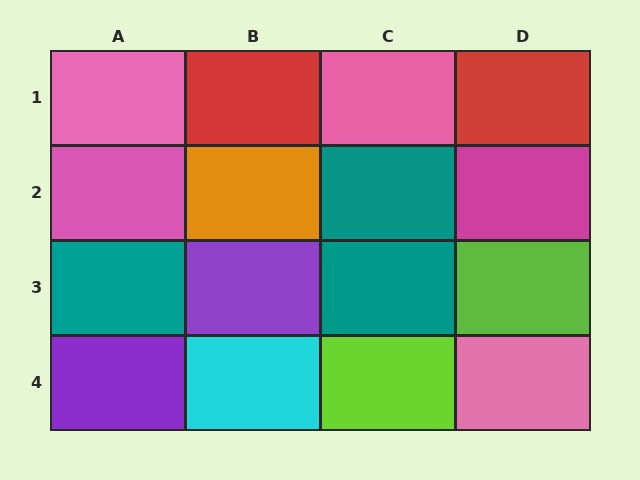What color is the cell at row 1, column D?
Red.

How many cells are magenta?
1 cell is magenta.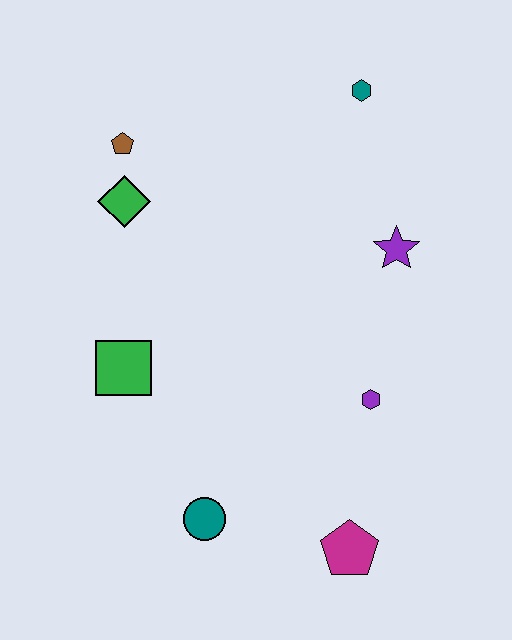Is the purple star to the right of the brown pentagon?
Yes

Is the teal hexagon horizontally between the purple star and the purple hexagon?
No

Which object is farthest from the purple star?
The teal circle is farthest from the purple star.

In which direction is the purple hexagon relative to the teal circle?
The purple hexagon is to the right of the teal circle.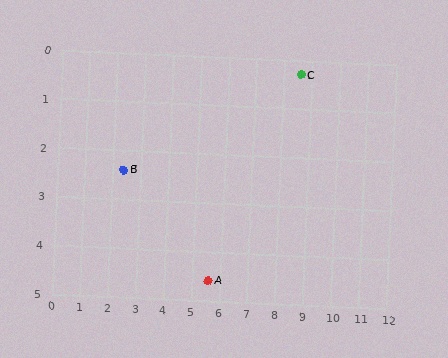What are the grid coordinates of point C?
Point C is at approximately (8.6, 0.3).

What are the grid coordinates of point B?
Point B is at approximately (2.4, 2.4).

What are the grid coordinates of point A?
Point A is at approximately (5.6, 4.6).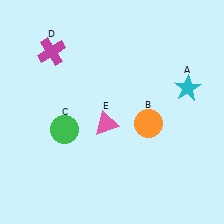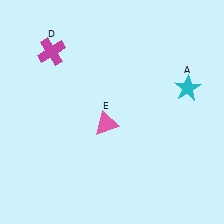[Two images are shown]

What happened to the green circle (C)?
The green circle (C) was removed in Image 2. It was in the bottom-left area of Image 1.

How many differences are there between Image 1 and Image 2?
There are 2 differences between the two images.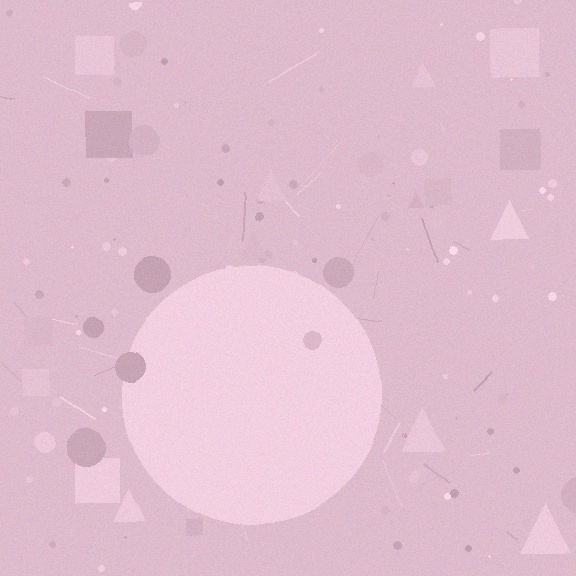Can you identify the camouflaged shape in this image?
The camouflaged shape is a circle.